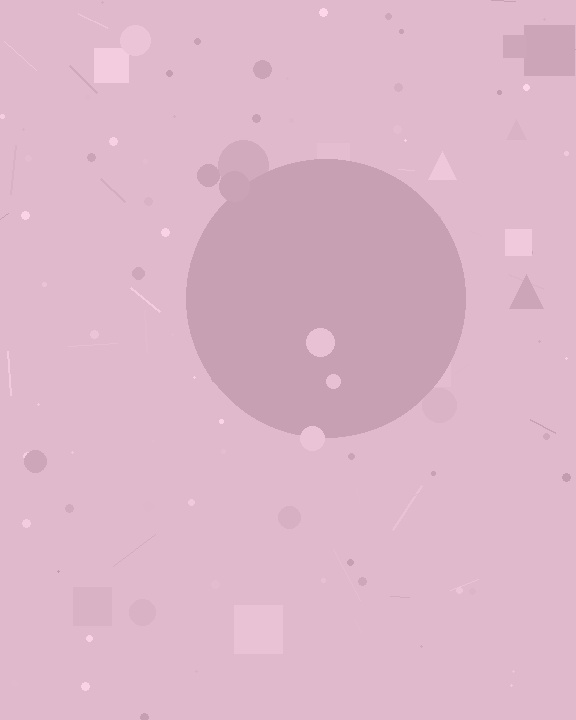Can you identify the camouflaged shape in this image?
The camouflaged shape is a circle.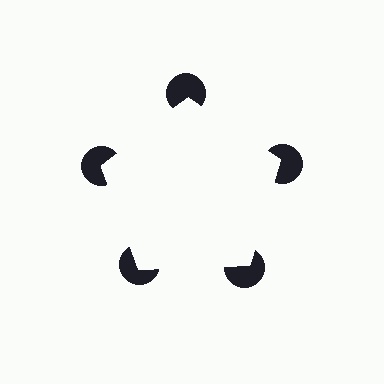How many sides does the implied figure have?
5 sides.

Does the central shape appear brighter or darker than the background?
It typically appears slightly brighter than the background, even though no actual brightness change is drawn.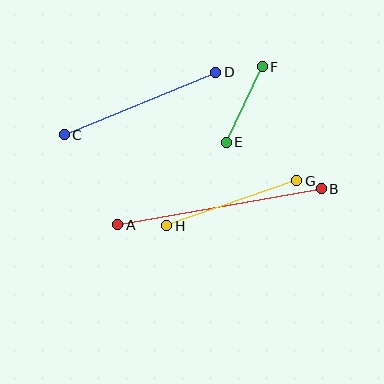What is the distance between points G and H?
The distance is approximately 138 pixels.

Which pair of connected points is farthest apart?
Points A and B are farthest apart.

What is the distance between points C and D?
The distance is approximately 164 pixels.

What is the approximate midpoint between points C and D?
The midpoint is at approximately (140, 103) pixels.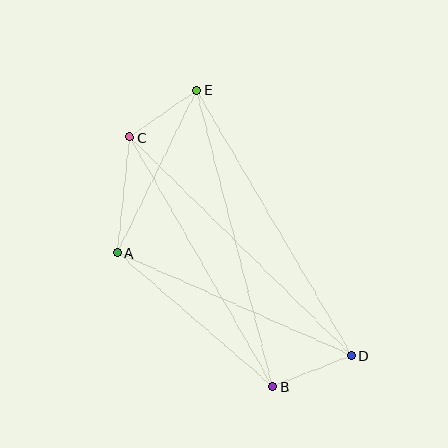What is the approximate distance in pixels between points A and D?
The distance between A and D is approximately 256 pixels.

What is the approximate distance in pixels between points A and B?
The distance between A and B is approximately 205 pixels.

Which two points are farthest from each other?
Points C and D are farthest from each other.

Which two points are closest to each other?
Points C and E are closest to each other.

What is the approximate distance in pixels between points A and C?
The distance between A and C is approximately 116 pixels.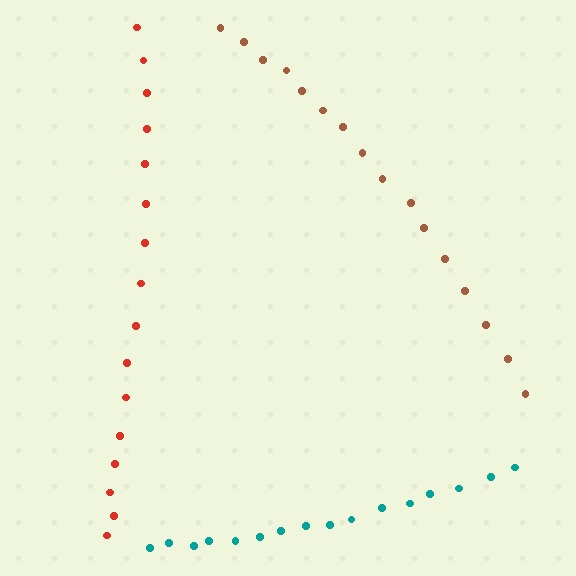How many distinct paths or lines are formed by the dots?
There are 3 distinct paths.